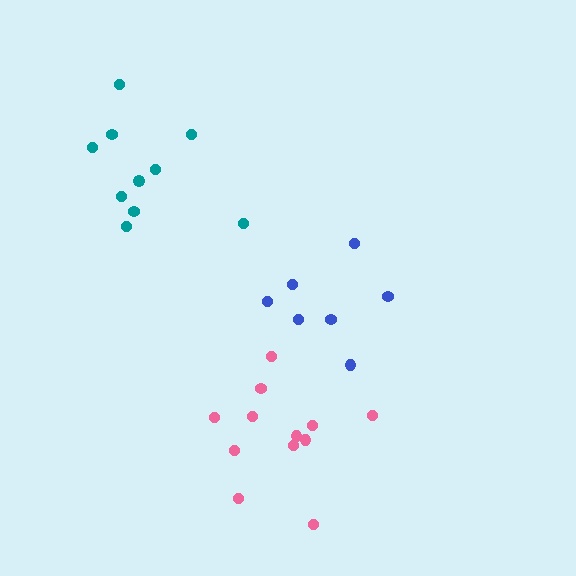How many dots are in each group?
Group 1: 7 dots, Group 2: 12 dots, Group 3: 10 dots (29 total).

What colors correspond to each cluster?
The clusters are colored: blue, pink, teal.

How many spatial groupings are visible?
There are 3 spatial groupings.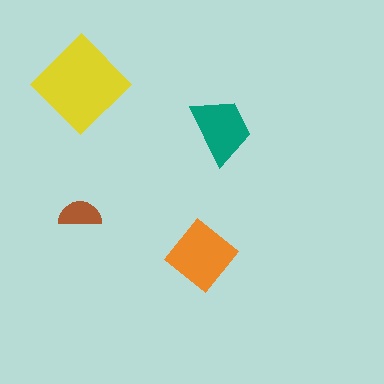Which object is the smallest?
The brown semicircle.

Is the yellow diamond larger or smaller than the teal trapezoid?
Larger.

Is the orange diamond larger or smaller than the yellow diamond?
Smaller.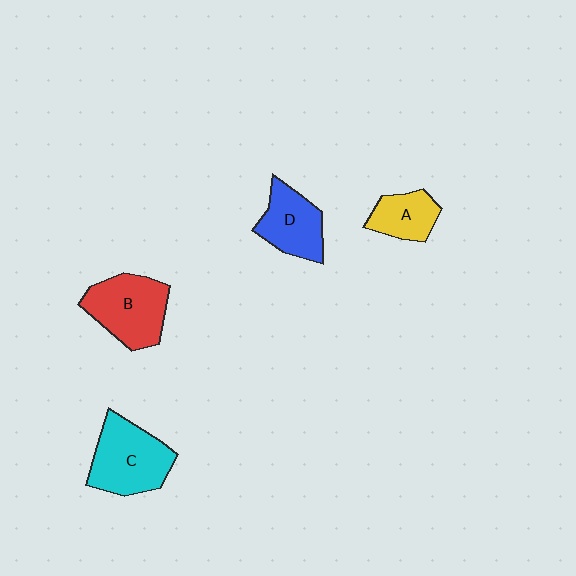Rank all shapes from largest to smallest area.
From largest to smallest: C (cyan), B (red), D (blue), A (yellow).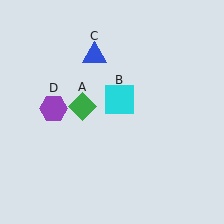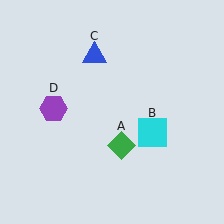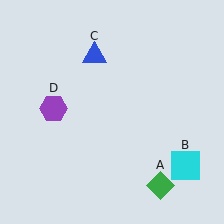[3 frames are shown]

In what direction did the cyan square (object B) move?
The cyan square (object B) moved down and to the right.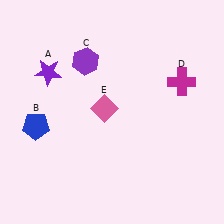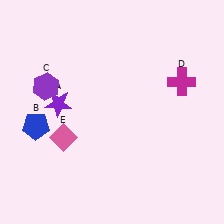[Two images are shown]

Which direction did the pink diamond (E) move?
The pink diamond (E) moved left.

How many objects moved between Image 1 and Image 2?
3 objects moved between the two images.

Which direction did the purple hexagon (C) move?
The purple hexagon (C) moved left.